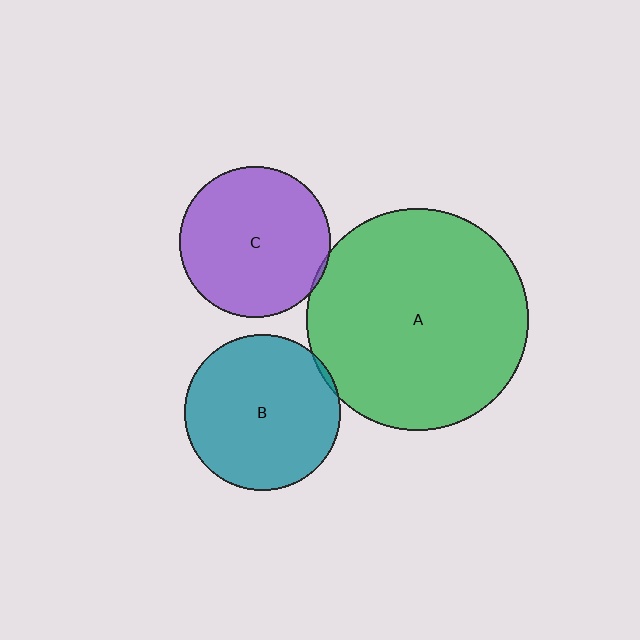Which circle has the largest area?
Circle A (green).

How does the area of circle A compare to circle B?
Approximately 2.0 times.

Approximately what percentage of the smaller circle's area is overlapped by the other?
Approximately 5%.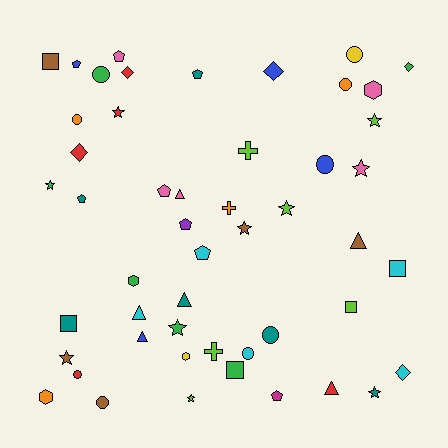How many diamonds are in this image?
There are 5 diamonds.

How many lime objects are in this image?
There are 6 lime objects.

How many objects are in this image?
There are 50 objects.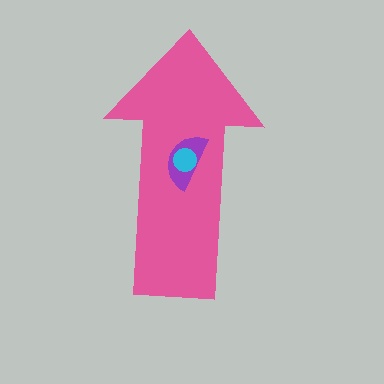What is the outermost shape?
The pink arrow.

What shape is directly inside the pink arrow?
The purple semicircle.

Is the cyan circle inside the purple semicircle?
Yes.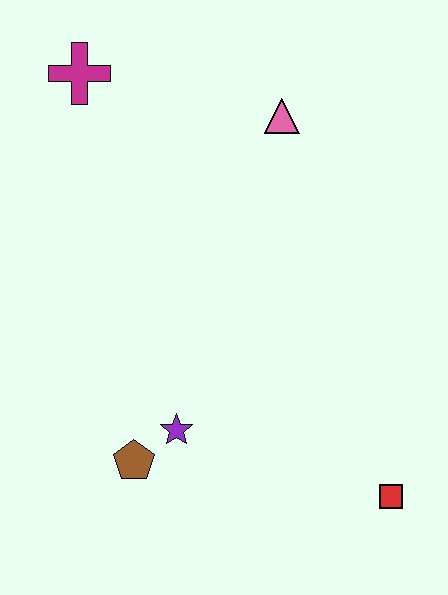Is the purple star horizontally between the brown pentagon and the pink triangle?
Yes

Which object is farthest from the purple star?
The magenta cross is farthest from the purple star.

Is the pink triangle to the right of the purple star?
Yes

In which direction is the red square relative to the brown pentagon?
The red square is to the right of the brown pentagon.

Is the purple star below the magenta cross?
Yes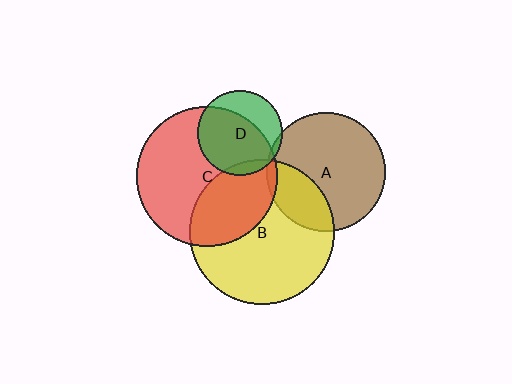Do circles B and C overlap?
Yes.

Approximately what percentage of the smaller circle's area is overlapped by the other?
Approximately 35%.